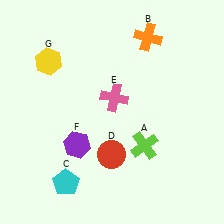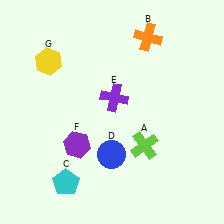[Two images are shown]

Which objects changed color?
D changed from red to blue. E changed from pink to purple.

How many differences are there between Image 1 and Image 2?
There are 2 differences between the two images.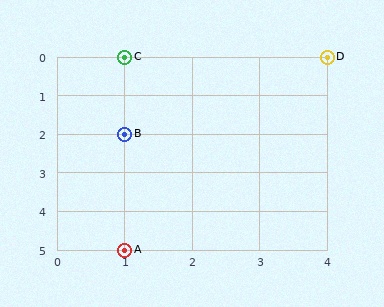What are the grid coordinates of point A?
Point A is at grid coordinates (1, 5).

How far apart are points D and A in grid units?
Points D and A are 3 columns and 5 rows apart (about 5.8 grid units diagonally).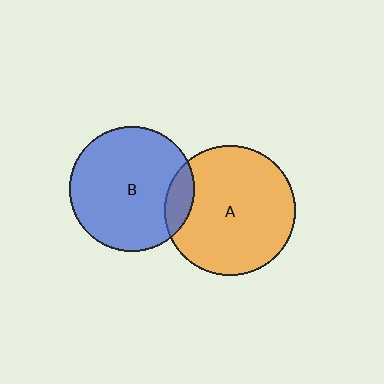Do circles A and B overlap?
Yes.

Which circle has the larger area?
Circle A (orange).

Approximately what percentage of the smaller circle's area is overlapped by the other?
Approximately 10%.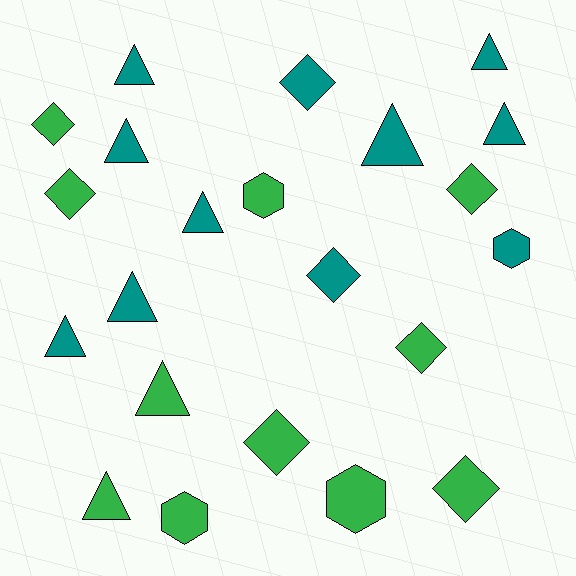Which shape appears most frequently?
Triangle, with 10 objects.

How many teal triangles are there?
There are 8 teal triangles.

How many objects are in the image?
There are 22 objects.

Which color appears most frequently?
Green, with 11 objects.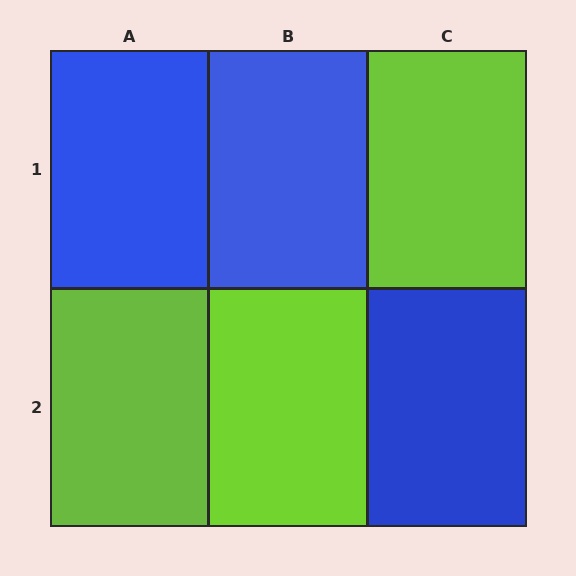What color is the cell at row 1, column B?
Blue.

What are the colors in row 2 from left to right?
Lime, lime, blue.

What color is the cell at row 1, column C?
Lime.